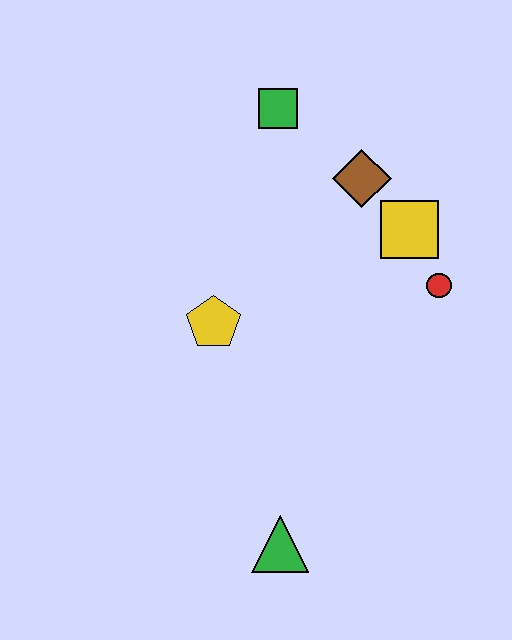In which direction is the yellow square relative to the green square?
The yellow square is to the right of the green square.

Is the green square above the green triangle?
Yes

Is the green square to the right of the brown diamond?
No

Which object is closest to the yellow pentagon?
The brown diamond is closest to the yellow pentagon.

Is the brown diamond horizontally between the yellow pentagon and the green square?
No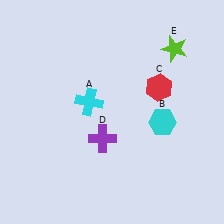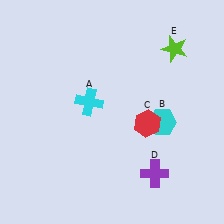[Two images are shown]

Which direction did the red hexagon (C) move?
The red hexagon (C) moved down.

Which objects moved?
The objects that moved are: the red hexagon (C), the purple cross (D).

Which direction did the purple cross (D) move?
The purple cross (D) moved right.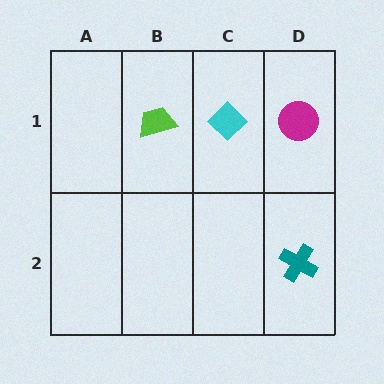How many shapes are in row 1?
3 shapes.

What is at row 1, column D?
A magenta circle.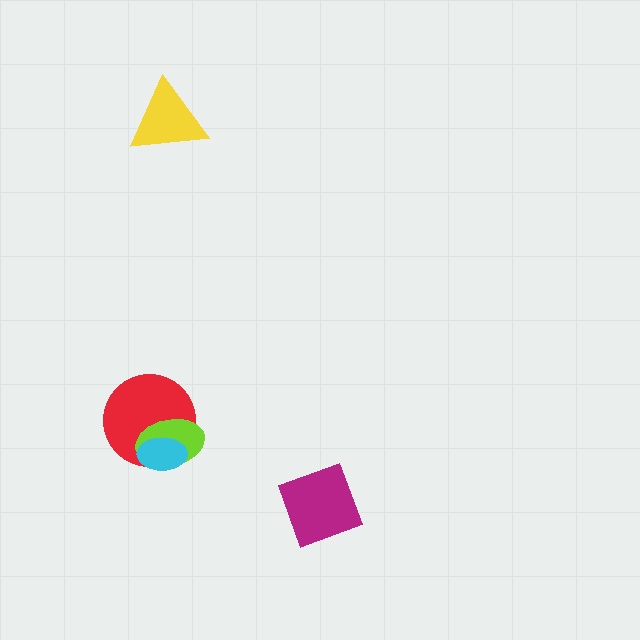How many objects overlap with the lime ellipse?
2 objects overlap with the lime ellipse.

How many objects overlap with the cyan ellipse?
2 objects overlap with the cyan ellipse.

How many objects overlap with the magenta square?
0 objects overlap with the magenta square.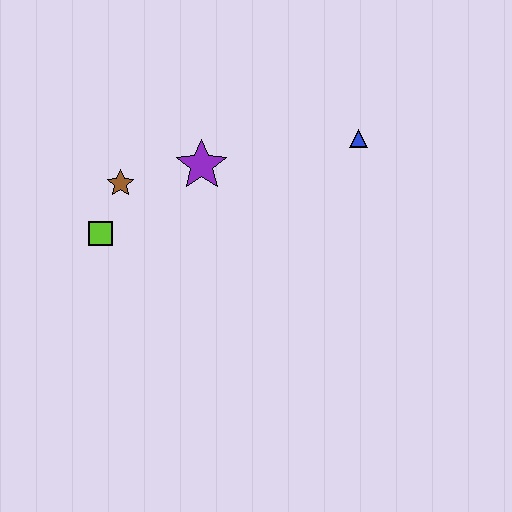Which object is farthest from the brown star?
The blue triangle is farthest from the brown star.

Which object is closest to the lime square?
The brown star is closest to the lime square.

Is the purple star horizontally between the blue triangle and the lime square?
Yes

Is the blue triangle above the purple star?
Yes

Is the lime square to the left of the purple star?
Yes